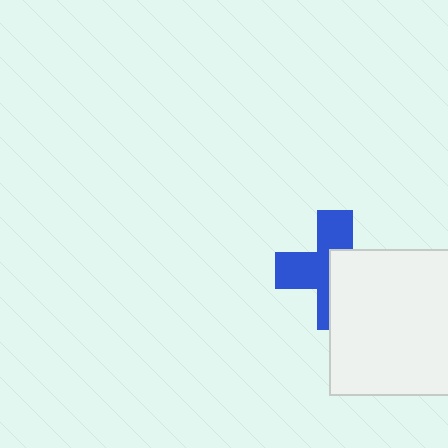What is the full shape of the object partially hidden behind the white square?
The partially hidden object is a blue cross.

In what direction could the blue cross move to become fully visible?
The blue cross could move toward the upper-left. That would shift it out from behind the white square entirely.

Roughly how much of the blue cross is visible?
About half of it is visible (roughly 53%).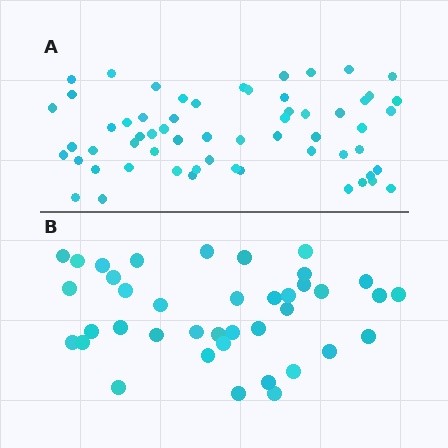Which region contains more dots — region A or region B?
Region A (the top region) has more dots.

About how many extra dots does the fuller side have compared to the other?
Region A has approximately 20 more dots than region B.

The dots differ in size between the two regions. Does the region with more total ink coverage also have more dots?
No. Region B has more total ink coverage because its dots are larger, but region A actually contains more individual dots. Total area can be misleading — the number of items is what matters here.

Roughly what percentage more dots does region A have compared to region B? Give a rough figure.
About 55% more.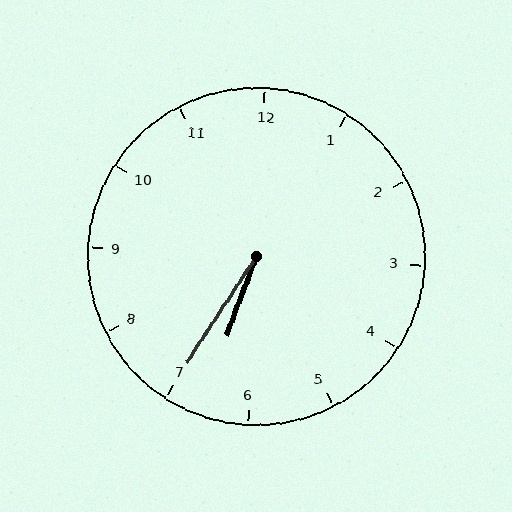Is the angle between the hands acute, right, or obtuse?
It is acute.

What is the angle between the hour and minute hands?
Approximately 12 degrees.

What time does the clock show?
6:35.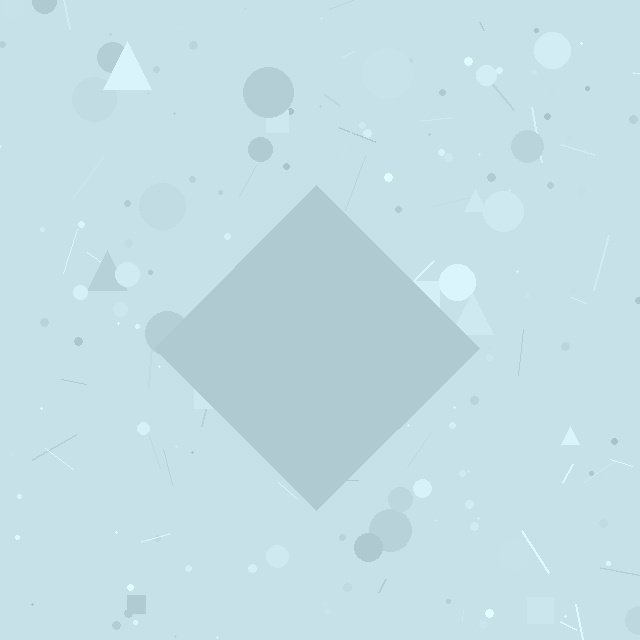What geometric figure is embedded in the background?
A diamond is embedded in the background.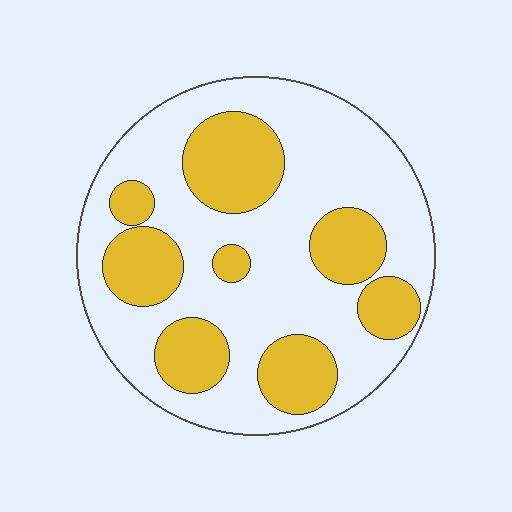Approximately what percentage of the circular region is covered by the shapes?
Approximately 35%.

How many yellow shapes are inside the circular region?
8.